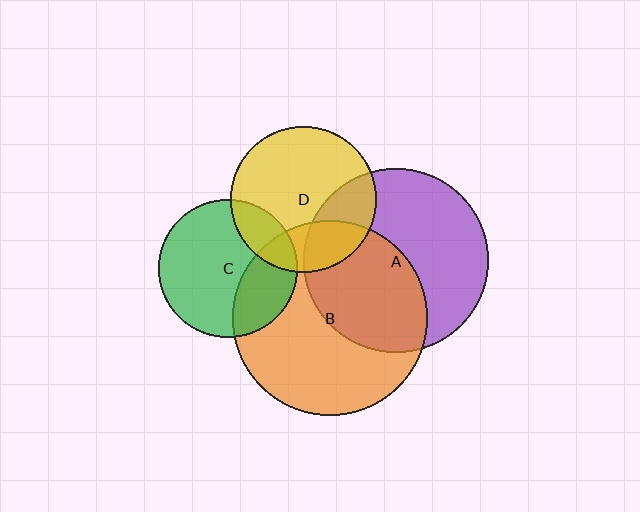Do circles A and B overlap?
Yes.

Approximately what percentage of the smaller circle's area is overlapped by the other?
Approximately 45%.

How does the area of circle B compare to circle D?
Approximately 1.8 times.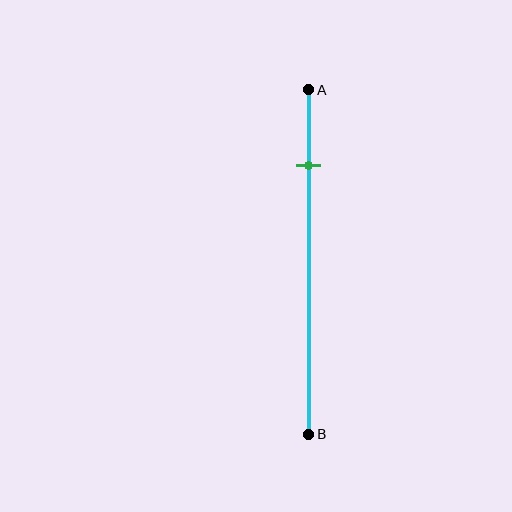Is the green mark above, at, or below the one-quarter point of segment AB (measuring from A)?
The green mark is above the one-quarter point of segment AB.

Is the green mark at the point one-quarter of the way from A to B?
No, the mark is at about 20% from A, not at the 25% one-quarter point.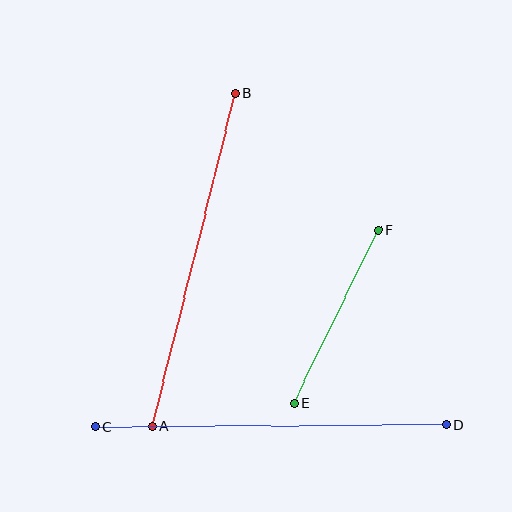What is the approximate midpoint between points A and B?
The midpoint is at approximately (194, 260) pixels.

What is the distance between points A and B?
The distance is approximately 343 pixels.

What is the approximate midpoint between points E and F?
The midpoint is at approximately (336, 317) pixels.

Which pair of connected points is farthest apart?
Points C and D are farthest apart.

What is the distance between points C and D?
The distance is approximately 351 pixels.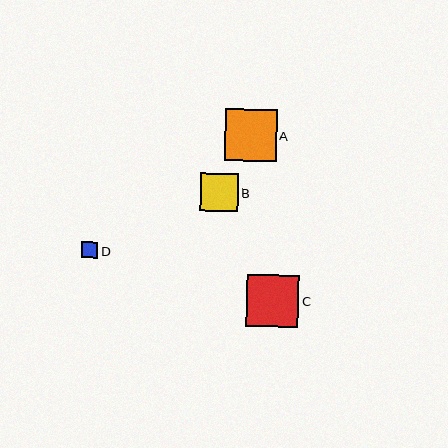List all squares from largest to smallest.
From largest to smallest: C, A, B, D.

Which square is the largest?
Square C is the largest with a size of approximately 52 pixels.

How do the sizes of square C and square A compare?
Square C and square A are approximately the same size.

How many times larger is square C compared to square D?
Square C is approximately 3.2 times the size of square D.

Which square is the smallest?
Square D is the smallest with a size of approximately 16 pixels.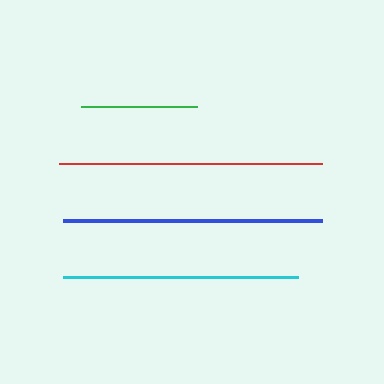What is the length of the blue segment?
The blue segment is approximately 259 pixels long.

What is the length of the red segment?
The red segment is approximately 263 pixels long.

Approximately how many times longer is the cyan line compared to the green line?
The cyan line is approximately 2.0 times the length of the green line.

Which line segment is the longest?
The red line is the longest at approximately 263 pixels.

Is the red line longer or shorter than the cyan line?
The red line is longer than the cyan line.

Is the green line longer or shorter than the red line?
The red line is longer than the green line.